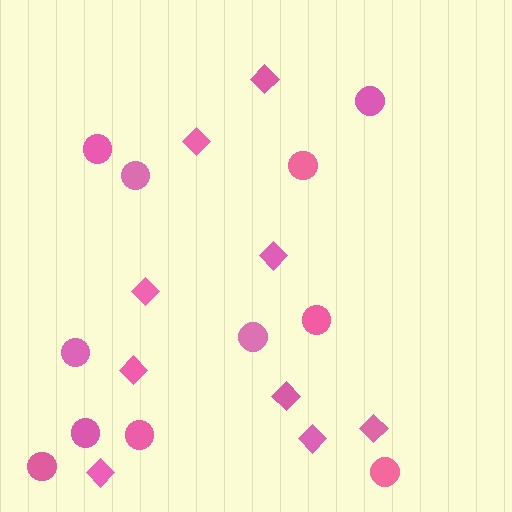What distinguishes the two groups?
There are 2 groups: one group of circles (11) and one group of diamonds (9).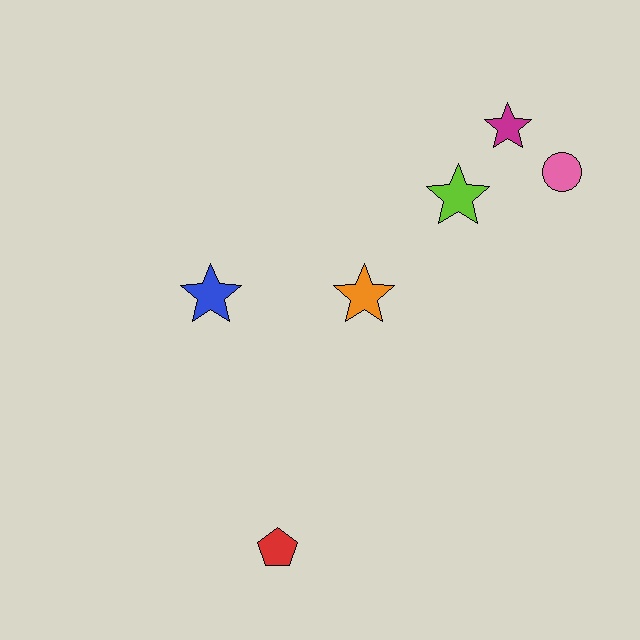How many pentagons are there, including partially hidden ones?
There is 1 pentagon.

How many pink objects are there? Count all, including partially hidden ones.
There is 1 pink object.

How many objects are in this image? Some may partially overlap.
There are 6 objects.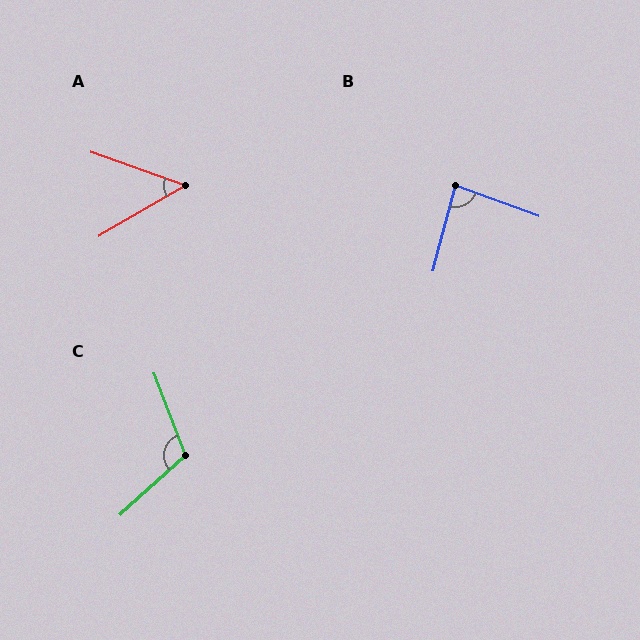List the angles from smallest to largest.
A (50°), B (85°), C (111°).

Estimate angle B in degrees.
Approximately 85 degrees.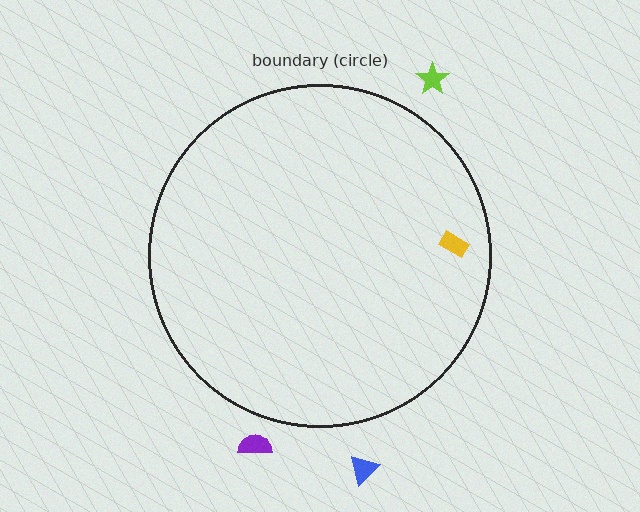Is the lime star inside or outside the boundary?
Outside.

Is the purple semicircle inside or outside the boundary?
Outside.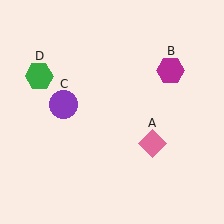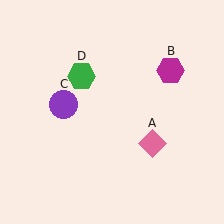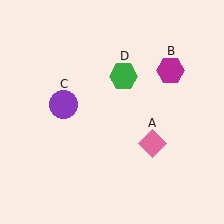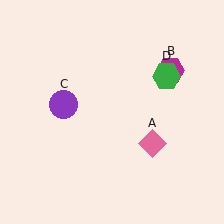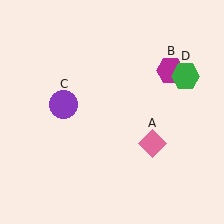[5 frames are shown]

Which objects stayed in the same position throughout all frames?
Pink diamond (object A) and magenta hexagon (object B) and purple circle (object C) remained stationary.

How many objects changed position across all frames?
1 object changed position: green hexagon (object D).